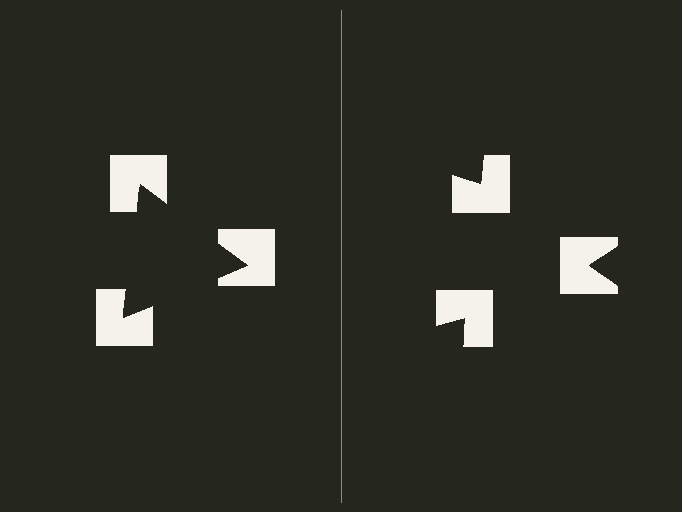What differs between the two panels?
The notched squares are positioned identically on both sides; only the wedge orientations differ. On the left they align to a triangle; on the right they are misaligned.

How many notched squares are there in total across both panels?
6 — 3 on each side.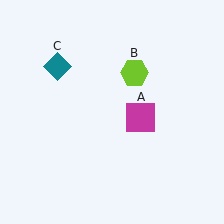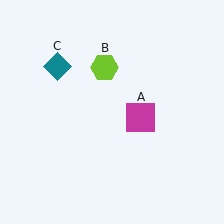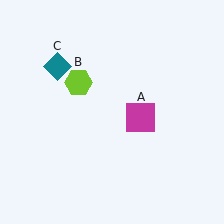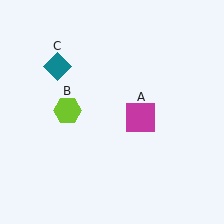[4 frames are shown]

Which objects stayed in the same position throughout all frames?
Magenta square (object A) and teal diamond (object C) remained stationary.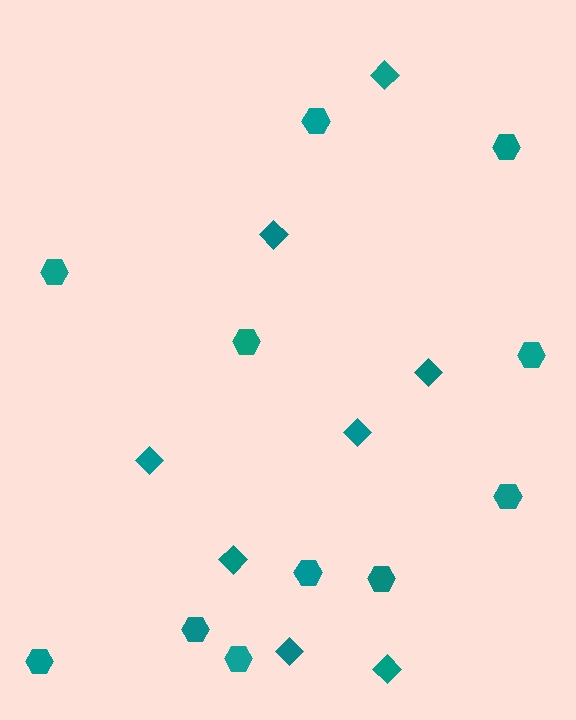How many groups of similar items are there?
There are 2 groups: one group of hexagons (11) and one group of diamonds (8).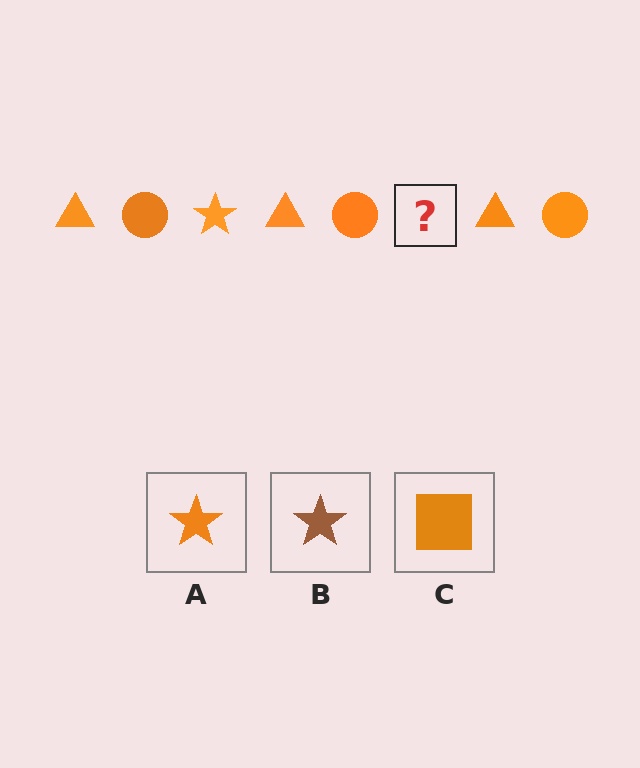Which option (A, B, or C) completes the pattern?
A.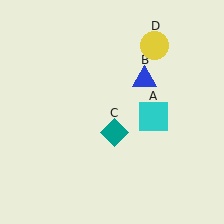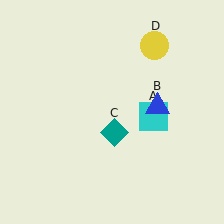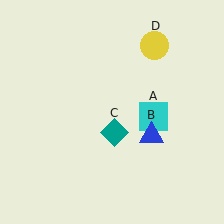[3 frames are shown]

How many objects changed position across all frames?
1 object changed position: blue triangle (object B).